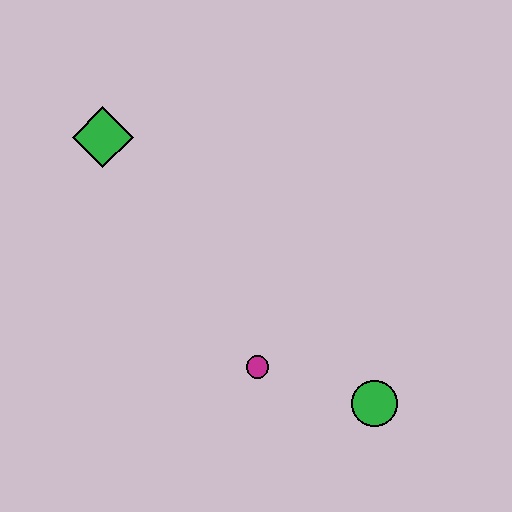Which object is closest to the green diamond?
The magenta circle is closest to the green diamond.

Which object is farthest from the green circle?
The green diamond is farthest from the green circle.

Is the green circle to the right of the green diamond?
Yes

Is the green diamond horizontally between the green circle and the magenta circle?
No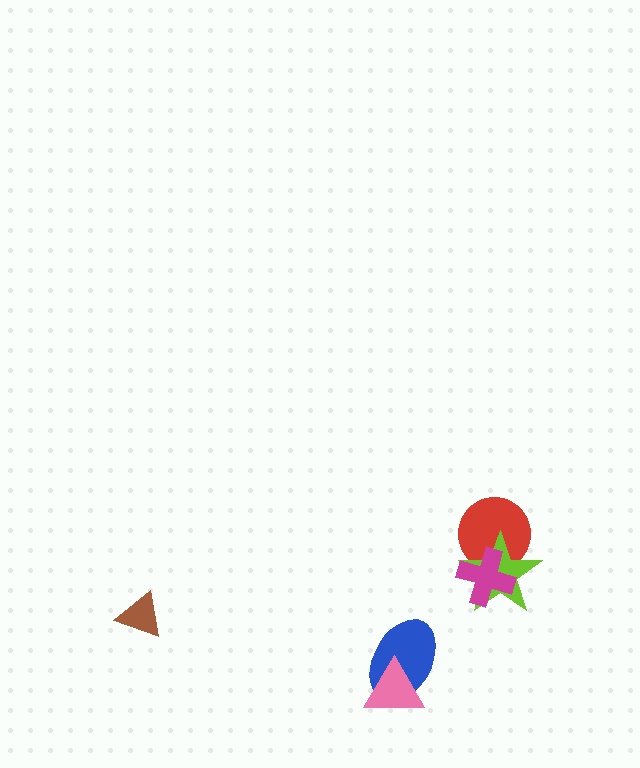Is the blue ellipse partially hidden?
Yes, it is partially covered by another shape.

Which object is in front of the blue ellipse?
The pink triangle is in front of the blue ellipse.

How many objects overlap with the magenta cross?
2 objects overlap with the magenta cross.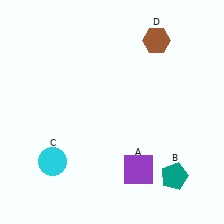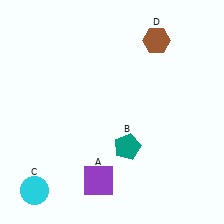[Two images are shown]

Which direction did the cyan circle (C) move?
The cyan circle (C) moved down.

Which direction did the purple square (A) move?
The purple square (A) moved left.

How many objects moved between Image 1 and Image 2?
3 objects moved between the two images.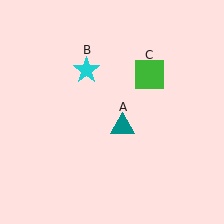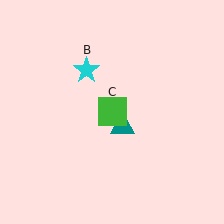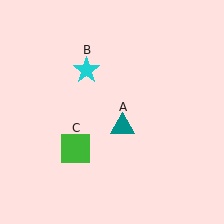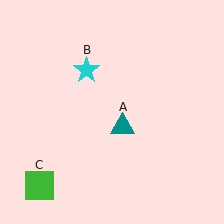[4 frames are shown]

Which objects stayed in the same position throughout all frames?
Teal triangle (object A) and cyan star (object B) remained stationary.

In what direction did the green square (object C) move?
The green square (object C) moved down and to the left.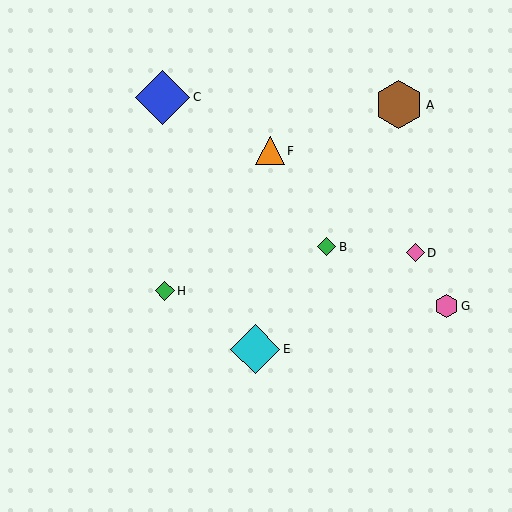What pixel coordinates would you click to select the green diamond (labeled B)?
Click at (326, 247) to select the green diamond B.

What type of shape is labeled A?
Shape A is a brown hexagon.